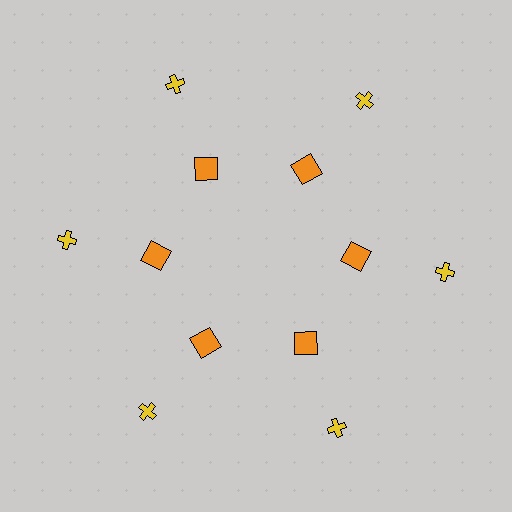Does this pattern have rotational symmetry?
Yes, this pattern has 6-fold rotational symmetry. It looks the same after rotating 60 degrees around the center.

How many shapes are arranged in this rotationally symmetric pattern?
There are 12 shapes, arranged in 6 groups of 2.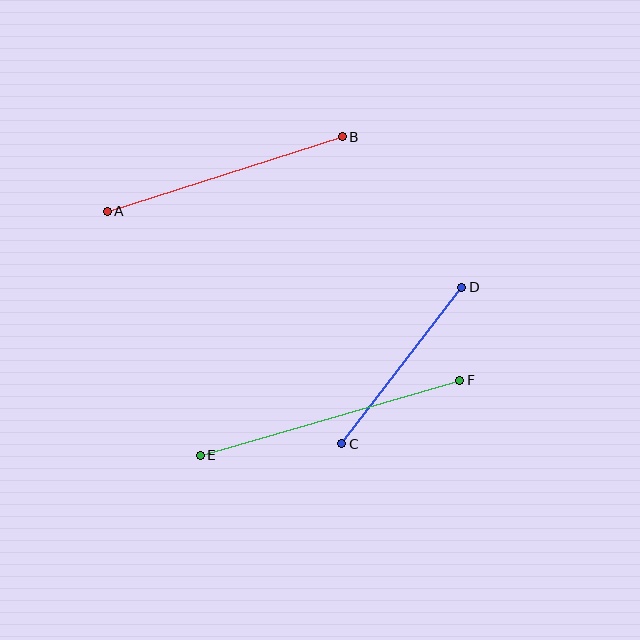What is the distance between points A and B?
The distance is approximately 247 pixels.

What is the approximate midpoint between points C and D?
The midpoint is at approximately (402, 365) pixels.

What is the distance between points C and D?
The distance is approximately 197 pixels.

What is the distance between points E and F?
The distance is approximately 270 pixels.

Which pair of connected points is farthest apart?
Points E and F are farthest apart.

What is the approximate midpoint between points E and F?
The midpoint is at approximately (330, 418) pixels.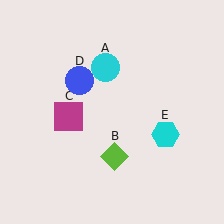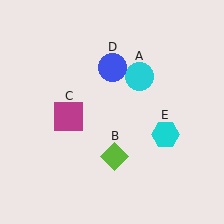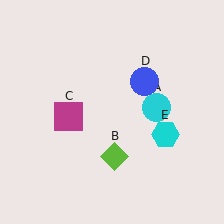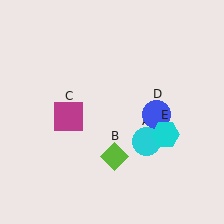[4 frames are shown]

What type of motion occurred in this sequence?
The cyan circle (object A), blue circle (object D) rotated clockwise around the center of the scene.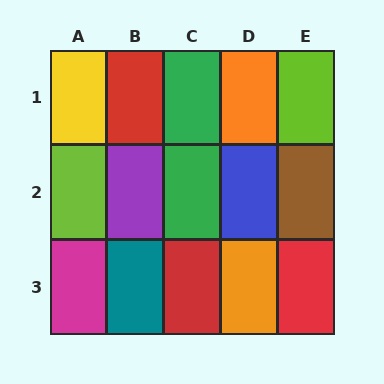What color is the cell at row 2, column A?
Lime.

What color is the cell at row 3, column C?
Red.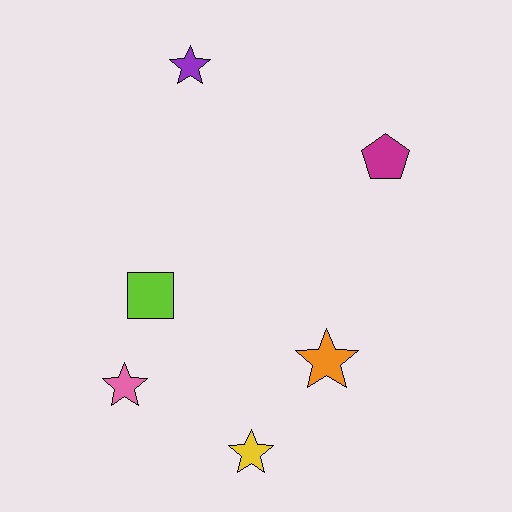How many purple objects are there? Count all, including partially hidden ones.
There is 1 purple object.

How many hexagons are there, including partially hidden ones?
There are no hexagons.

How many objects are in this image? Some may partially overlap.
There are 6 objects.